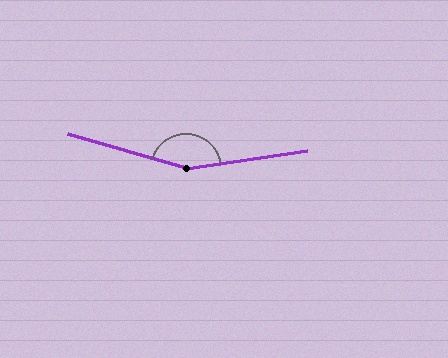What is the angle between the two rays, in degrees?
Approximately 156 degrees.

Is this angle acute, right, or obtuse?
It is obtuse.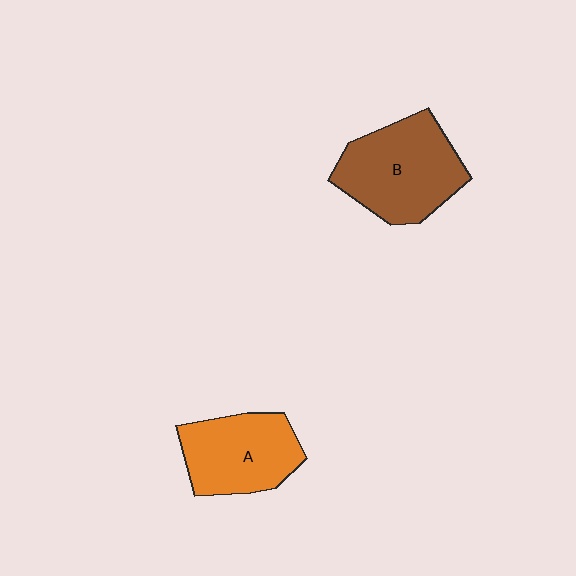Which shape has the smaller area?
Shape A (orange).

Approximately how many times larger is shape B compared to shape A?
Approximately 1.2 times.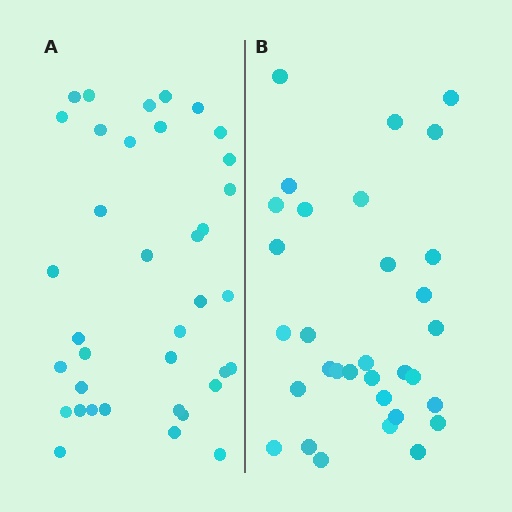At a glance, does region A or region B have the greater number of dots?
Region A (the left region) has more dots.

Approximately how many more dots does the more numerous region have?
Region A has about 5 more dots than region B.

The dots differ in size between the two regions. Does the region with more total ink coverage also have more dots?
No. Region B has more total ink coverage because its dots are larger, but region A actually contains more individual dots. Total area can be misleading — the number of items is what matters here.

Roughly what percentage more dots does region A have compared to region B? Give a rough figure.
About 15% more.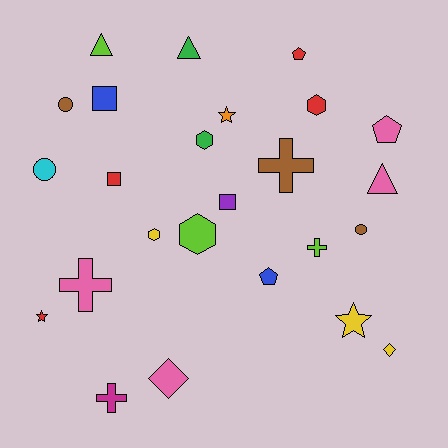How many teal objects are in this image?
There are no teal objects.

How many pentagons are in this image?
There are 3 pentagons.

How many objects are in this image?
There are 25 objects.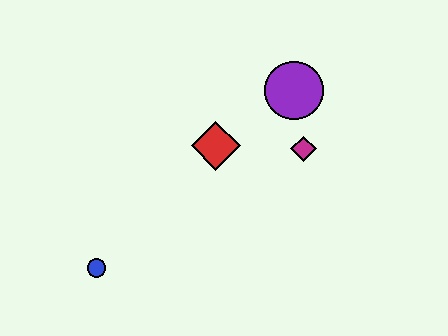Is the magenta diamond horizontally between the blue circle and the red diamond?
No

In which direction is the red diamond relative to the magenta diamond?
The red diamond is to the left of the magenta diamond.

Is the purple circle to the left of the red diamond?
No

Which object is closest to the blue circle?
The red diamond is closest to the blue circle.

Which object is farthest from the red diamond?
The blue circle is farthest from the red diamond.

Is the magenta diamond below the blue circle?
No